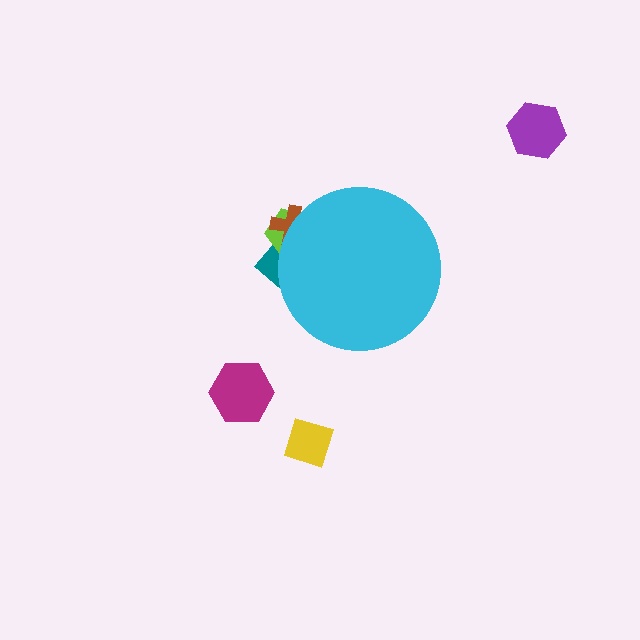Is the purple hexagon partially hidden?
No, the purple hexagon is fully visible.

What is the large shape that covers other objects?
A cyan circle.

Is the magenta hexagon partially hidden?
No, the magenta hexagon is fully visible.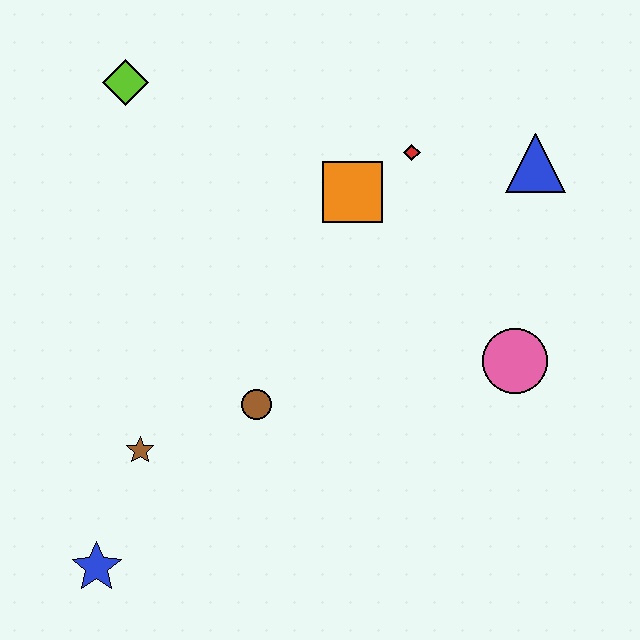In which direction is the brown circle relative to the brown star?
The brown circle is to the right of the brown star.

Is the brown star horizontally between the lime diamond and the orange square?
Yes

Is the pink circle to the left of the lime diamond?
No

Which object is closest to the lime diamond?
The orange square is closest to the lime diamond.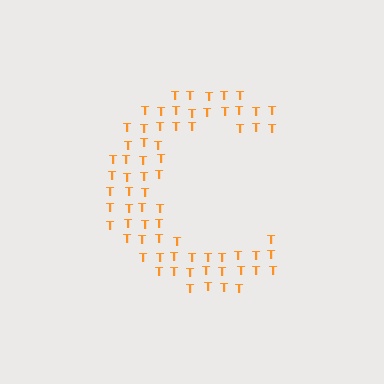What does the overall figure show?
The overall figure shows the letter C.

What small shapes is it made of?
It is made of small letter T's.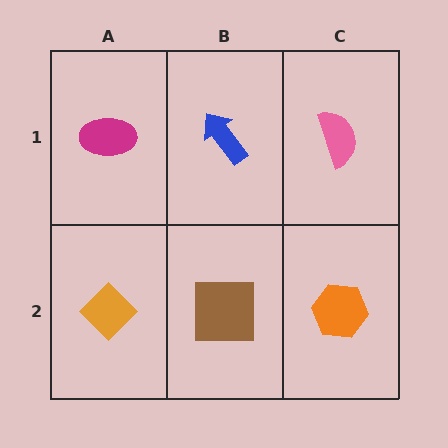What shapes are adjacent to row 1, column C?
An orange hexagon (row 2, column C), a blue arrow (row 1, column B).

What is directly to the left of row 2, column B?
An orange diamond.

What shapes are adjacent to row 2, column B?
A blue arrow (row 1, column B), an orange diamond (row 2, column A), an orange hexagon (row 2, column C).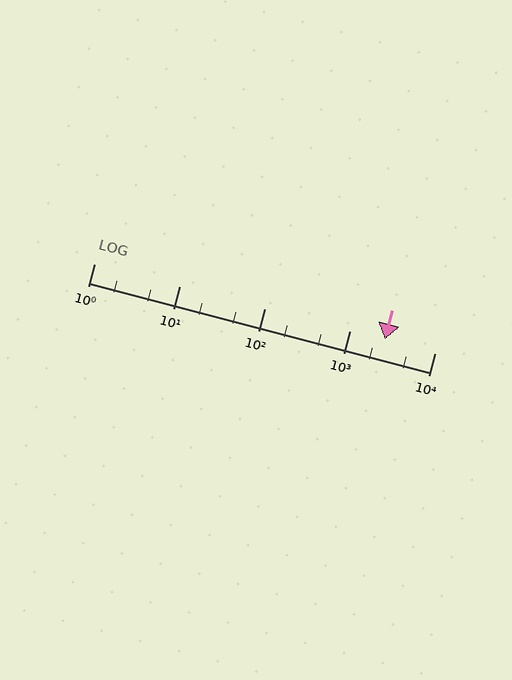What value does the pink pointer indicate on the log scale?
The pointer indicates approximately 2600.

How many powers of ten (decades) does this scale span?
The scale spans 4 decades, from 1 to 10000.